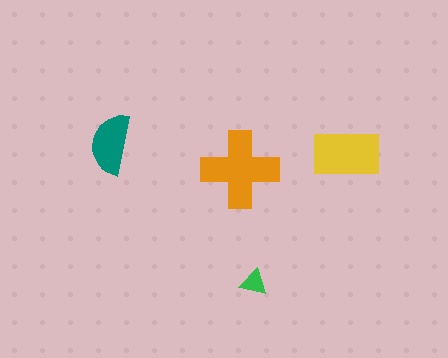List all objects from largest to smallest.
The orange cross, the yellow rectangle, the teal semicircle, the green triangle.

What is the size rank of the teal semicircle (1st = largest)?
3rd.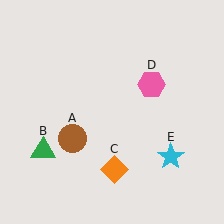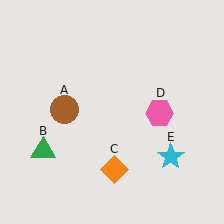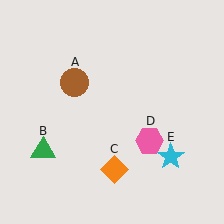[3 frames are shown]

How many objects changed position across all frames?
2 objects changed position: brown circle (object A), pink hexagon (object D).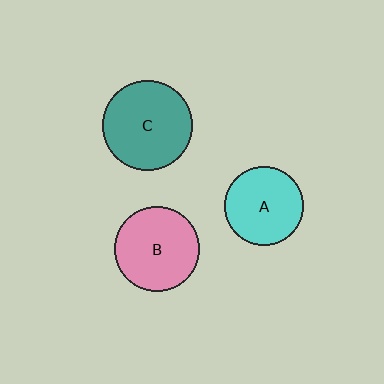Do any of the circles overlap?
No, none of the circles overlap.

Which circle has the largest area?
Circle C (teal).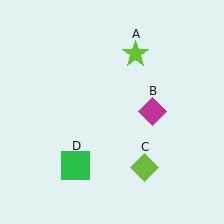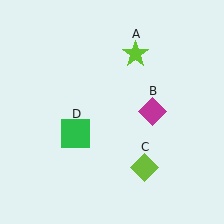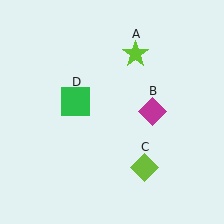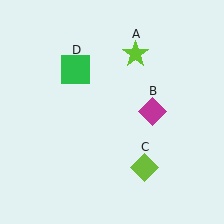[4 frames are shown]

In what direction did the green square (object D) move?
The green square (object D) moved up.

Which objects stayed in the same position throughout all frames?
Lime star (object A) and magenta diamond (object B) and lime diamond (object C) remained stationary.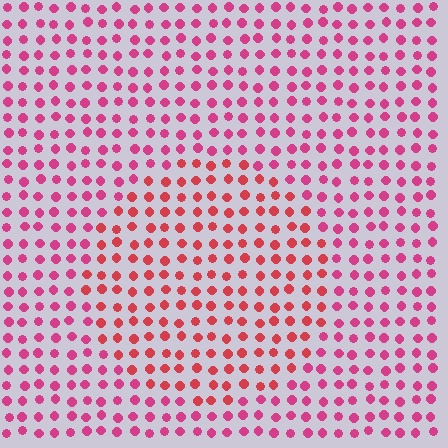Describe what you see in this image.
The image is filled with small magenta elements in a uniform arrangement. A circle-shaped region is visible where the elements are tinted to a slightly different hue, forming a subtle color boundary.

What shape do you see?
I see a circle.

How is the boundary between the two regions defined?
The boundary is defined purely by a slight shift in hue (about 24 degrees). Spacing, size, and orientation are identical on both sides.